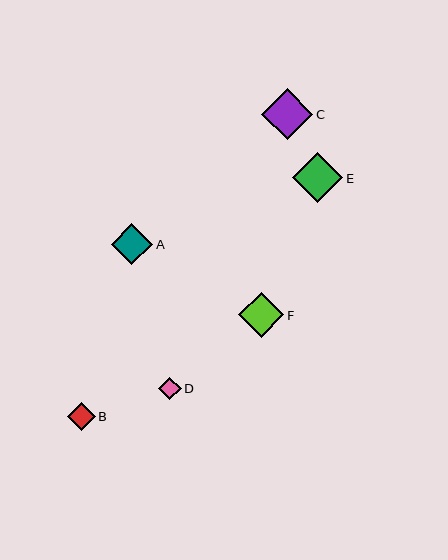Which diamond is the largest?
Diamond C is the largest with a size of approximately 51 pixels.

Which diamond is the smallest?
Diamond D is the smallest with a size of approximately 23 pixels.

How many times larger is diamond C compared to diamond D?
Diamond C is approximately 2.2 times the size of diamond D.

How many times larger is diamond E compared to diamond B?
Diamond E is approximately 1.8 times the size of diamond B.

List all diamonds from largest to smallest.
From largest to smallest: C, E, F, A, B, D.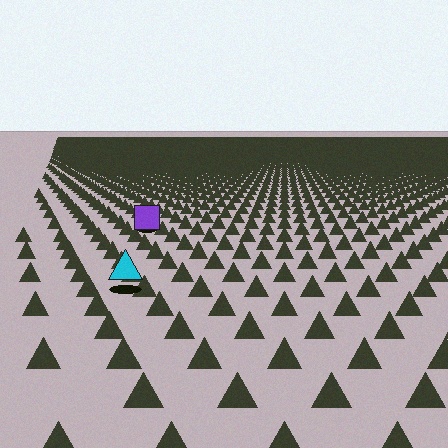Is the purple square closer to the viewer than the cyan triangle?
No. The cyan triangle is closer — you can tell from the texture gradient: the ground texture is coarser near it.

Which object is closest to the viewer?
The cyan triangle is closest. The texture marks near it are larger and more spread out.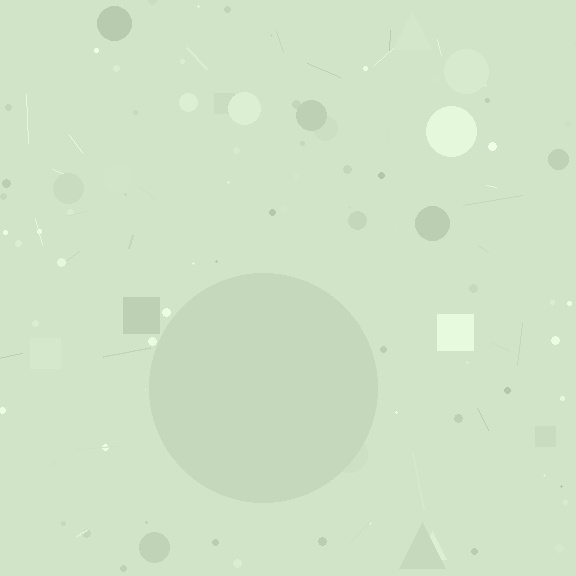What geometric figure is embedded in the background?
A circle is embedded in the background.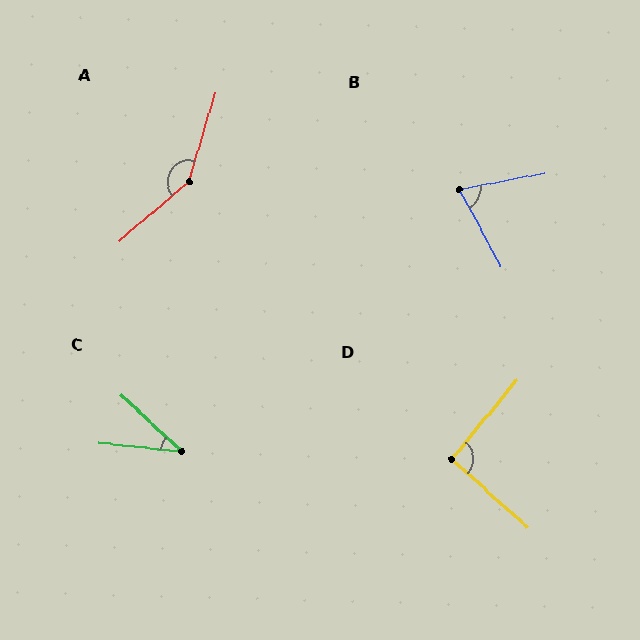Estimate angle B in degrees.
Approximately 73 degrees.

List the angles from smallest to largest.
C (37°), B (73°), D (93°), A (147°).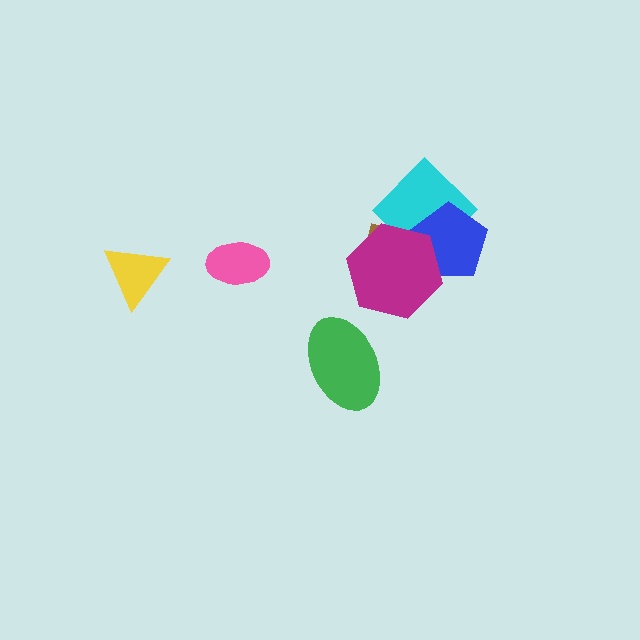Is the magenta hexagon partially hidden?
No, no other shape covers it.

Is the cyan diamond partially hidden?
Yes, it is partially covered by another shape.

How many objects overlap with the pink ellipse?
0 objects overlap with the pink ellipse.